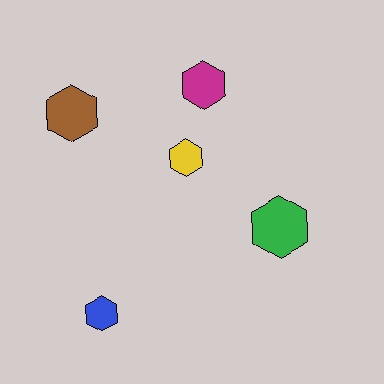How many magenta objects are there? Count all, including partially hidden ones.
There is 1 magenta object.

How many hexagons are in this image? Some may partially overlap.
There are 5 hexagons.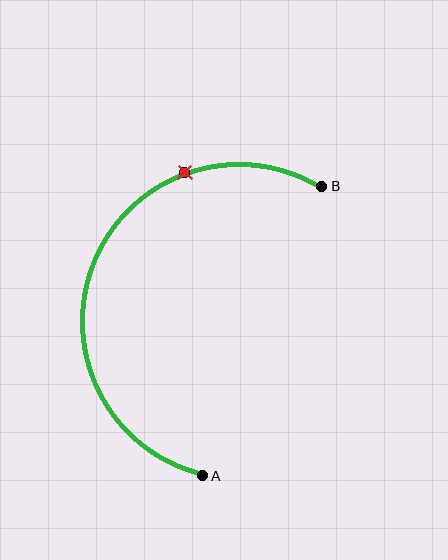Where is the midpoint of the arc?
The arc midpoint is the point on the curve farthest from the straight line joining A and B. It sits to the left of that line.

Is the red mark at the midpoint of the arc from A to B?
No. The red mark lies on the arc but is closer to endpoint B. The arc midpoint would be at the point on the curve equidistant along the arc from both A and B.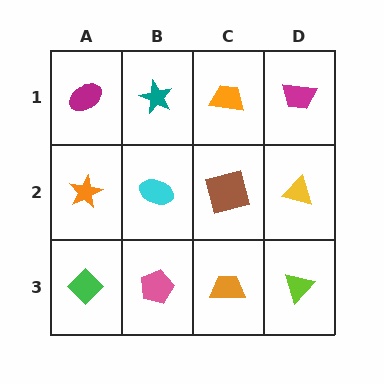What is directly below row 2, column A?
A green diamond.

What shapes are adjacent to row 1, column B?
A cyan ellipse (row 2, column B), a magenta ellipse (row 1, column A), an orange trapezoid (row 1, column C).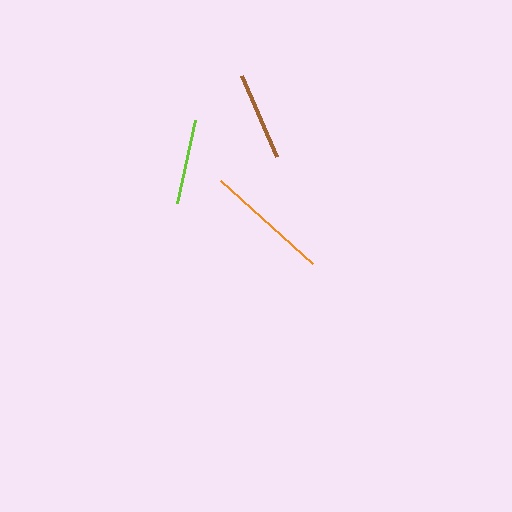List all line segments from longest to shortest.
From longest to shortest: orange, brown, lime.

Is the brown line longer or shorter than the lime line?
The brown line is longer than the lime line.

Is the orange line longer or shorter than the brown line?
The orange line is longer than the brown line.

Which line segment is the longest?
The orange line is the longest at approximately 124 pixels.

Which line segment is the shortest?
The lime line is the shortest at approximately 85 pixels.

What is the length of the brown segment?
The brown segment is approximately 88 pixels long.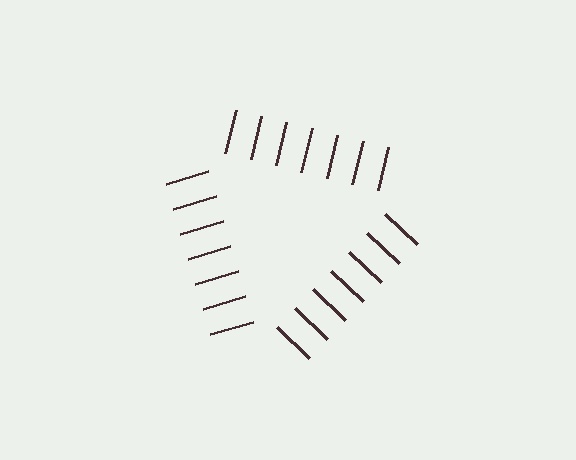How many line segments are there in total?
21 — 7 along each of the 3 edges.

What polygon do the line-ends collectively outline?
An illusory triangle — the line segments terminate on its edges but no continuous stroke is drawn.